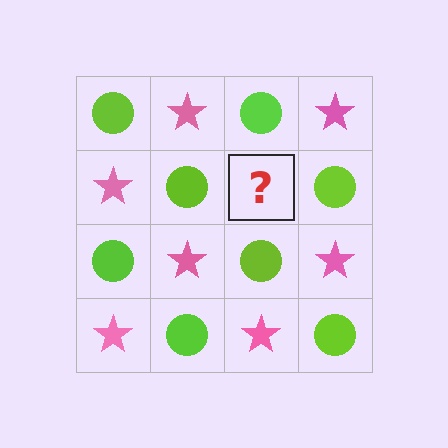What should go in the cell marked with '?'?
The missing cell should contain a pink star.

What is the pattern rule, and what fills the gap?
The rule is that it alternates lime circle and pink star in a checkerboard pattern. The gap should be filled with a pink star.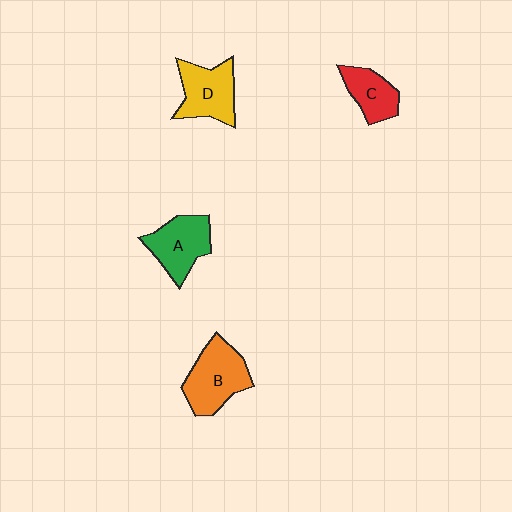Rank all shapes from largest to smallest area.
From largest to smallest: B (orange), D (yellow), A (green), C (red).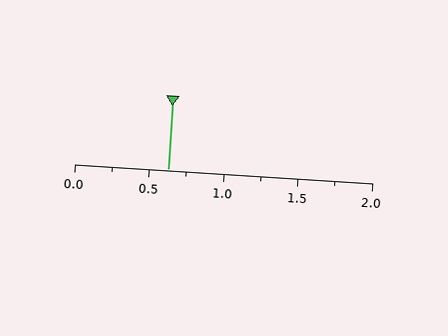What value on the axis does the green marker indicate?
The marker indicates approximately 0.62.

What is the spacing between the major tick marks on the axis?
The major ticks are spaced 0.5 apart.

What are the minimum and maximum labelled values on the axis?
The axis runs from 0.0 to 2.0.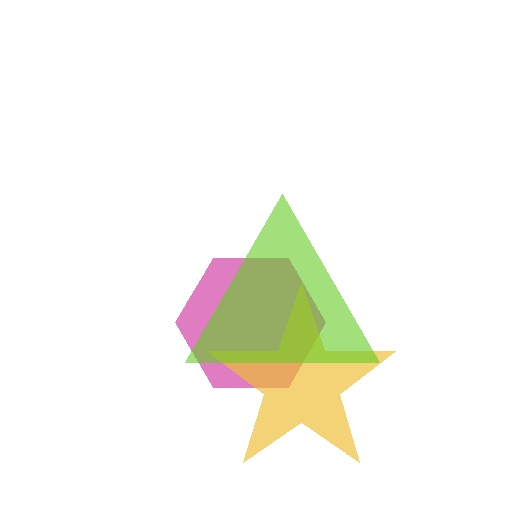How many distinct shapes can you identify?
There are 3 distinct shapes: a magenta hexagon, a yellow star, a lime triangle.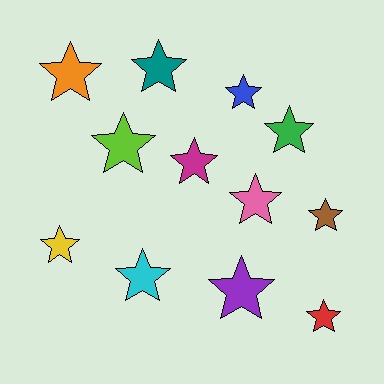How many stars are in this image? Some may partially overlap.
There are 12 stars.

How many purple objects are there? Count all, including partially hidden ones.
There is 1 purple object.